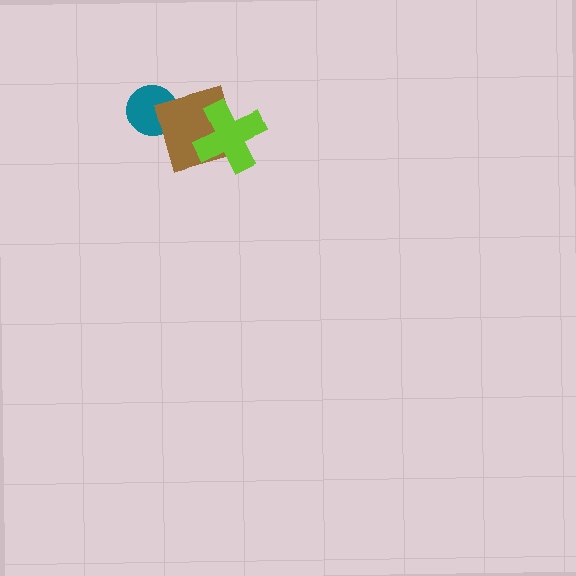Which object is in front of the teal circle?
The brown diamond is in front of the teal circle.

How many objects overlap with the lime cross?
1 object overlaps with the lime cross.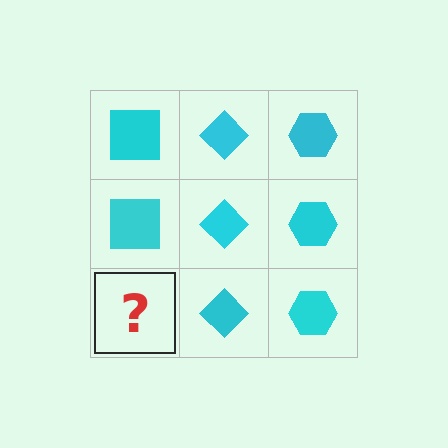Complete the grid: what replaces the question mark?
The question mark should be replaced with a cyan square.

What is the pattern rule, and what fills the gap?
The rule is that each column has a consistent shape. The gap should be filled with a cyan square.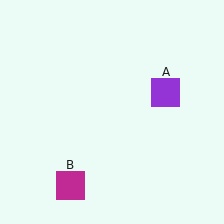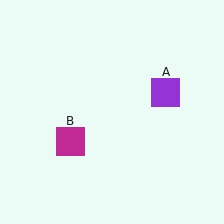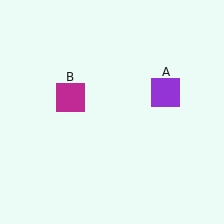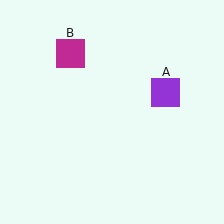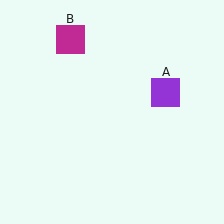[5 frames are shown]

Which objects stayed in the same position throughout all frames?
Purple square (object A) remained stationary.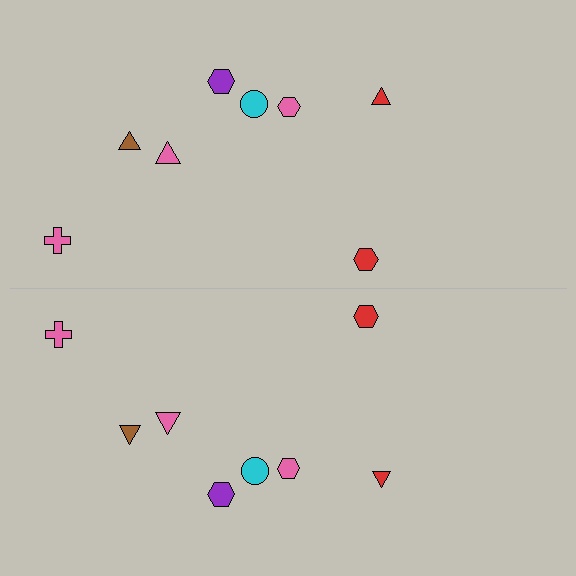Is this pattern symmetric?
Yes, this pattern has bilateral (reflection) symmetry.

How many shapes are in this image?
There are 16 shapes in this image.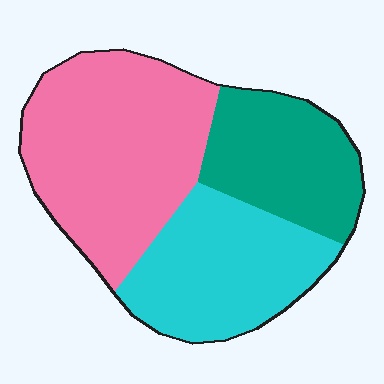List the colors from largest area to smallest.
From largest to smallest: pink, cyan, teal.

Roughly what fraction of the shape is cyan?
Cyan covers roughly 30% of the shape.